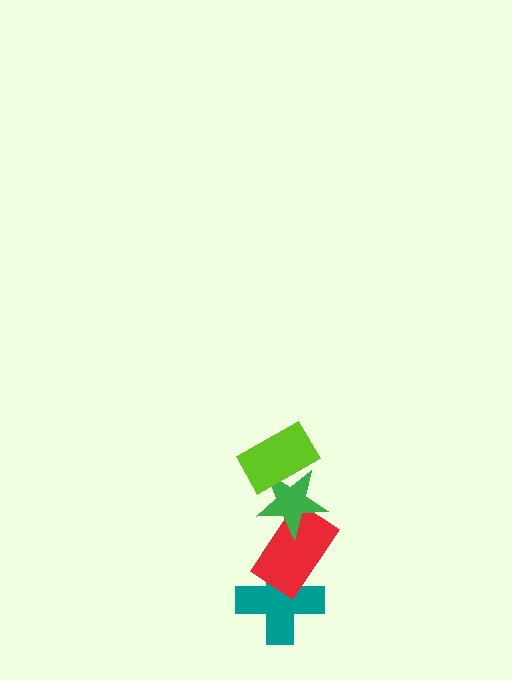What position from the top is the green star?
The green star is 2nd from the top.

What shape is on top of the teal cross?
The red rectangle is on top of the teal cross.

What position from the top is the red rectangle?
The red rectangle is 3rd from the top.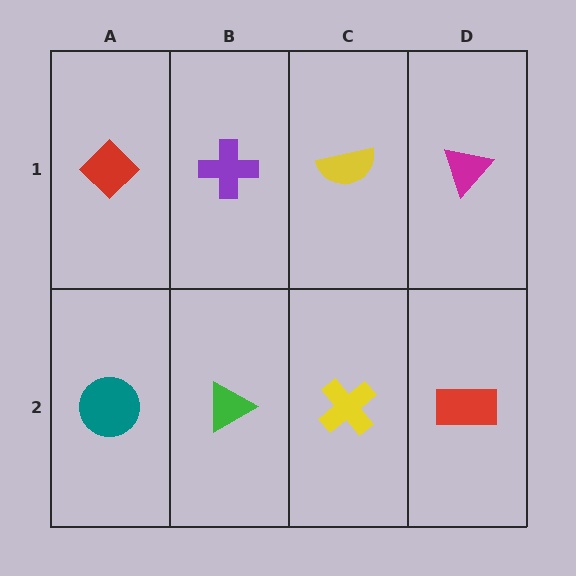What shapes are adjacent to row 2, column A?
A red diamond (row 1, column A), a green triangle (row 2, column B).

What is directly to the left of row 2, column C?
A green triangle.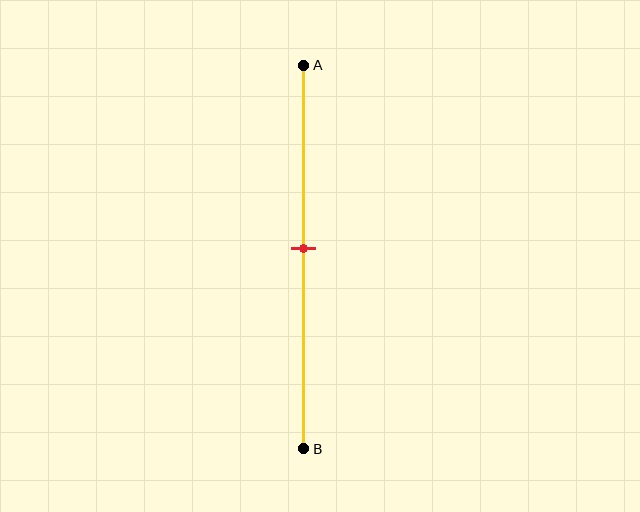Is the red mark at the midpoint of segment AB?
Yes, the mark is approximately at the midpoint.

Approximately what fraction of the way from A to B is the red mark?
The red mark is approximately 50% of the way from A to B.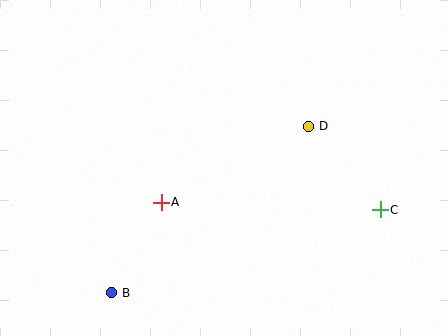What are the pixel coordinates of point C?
Point C is at (380, 210).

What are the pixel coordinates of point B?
Point B is at (112, 293).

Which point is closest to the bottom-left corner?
Point B is closest to the bottom-left corner.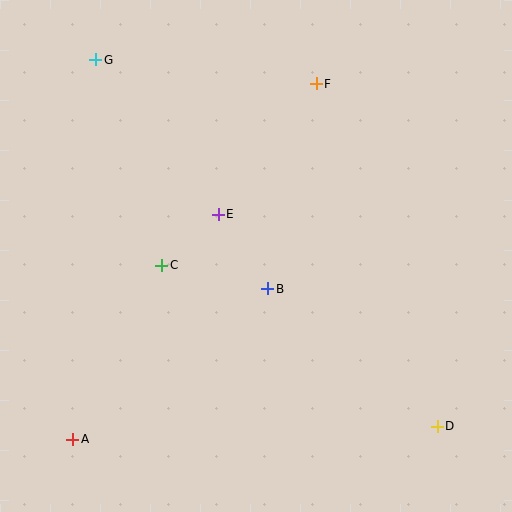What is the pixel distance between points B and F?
The distance between B and F is 211 pixels.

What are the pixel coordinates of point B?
Point B is at (268, 289).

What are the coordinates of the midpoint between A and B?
The midpoint between A and B is at (170, 364).